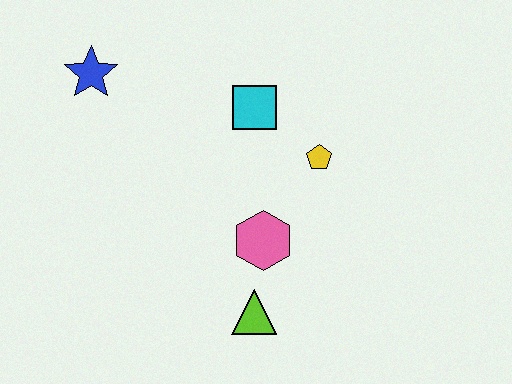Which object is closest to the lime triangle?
The pink hexagon is closest to the lime triangle.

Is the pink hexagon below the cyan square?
Yes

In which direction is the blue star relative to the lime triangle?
The blue star is above the lime triangle.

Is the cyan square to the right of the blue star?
Yes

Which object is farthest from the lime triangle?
The blue star is farthest from the lime triangle.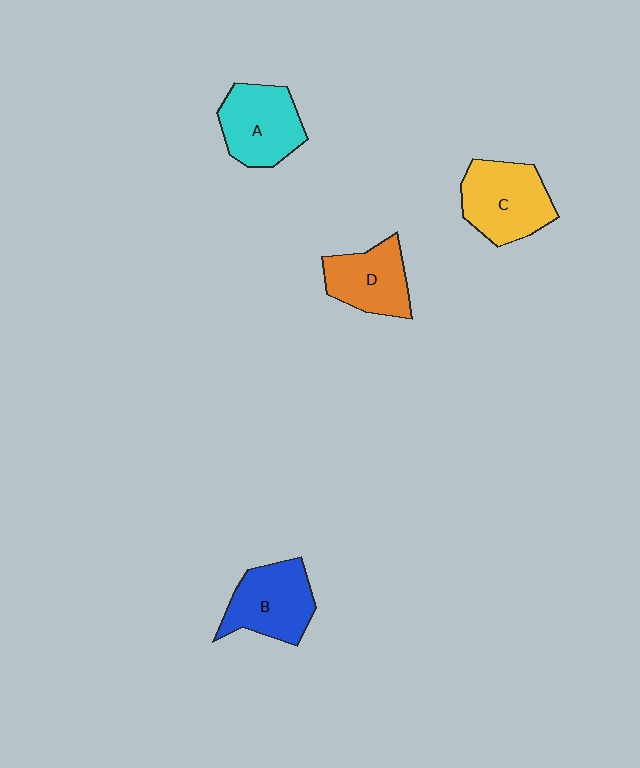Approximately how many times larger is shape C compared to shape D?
Approximately 1.2 times.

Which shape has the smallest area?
Shape D (orange).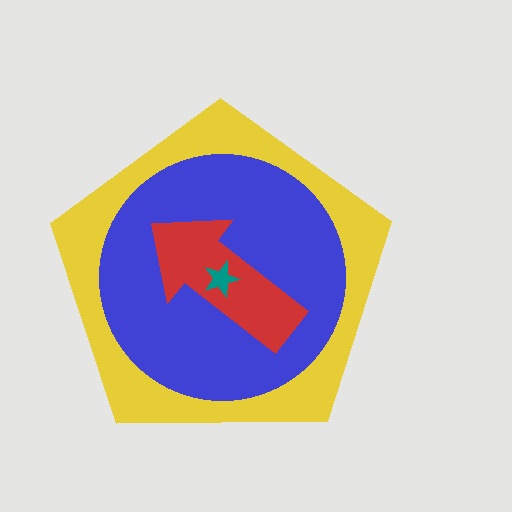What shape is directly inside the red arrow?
The teal star.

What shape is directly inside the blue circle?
The red arrow.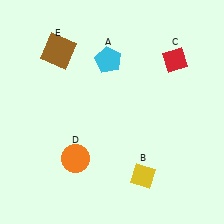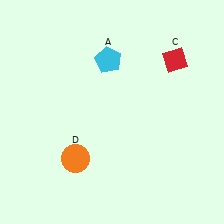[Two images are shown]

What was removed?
The yellow diamond (B), the brown square (E) were removed in Image 2.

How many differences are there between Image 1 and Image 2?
There are 2 differences between the two images.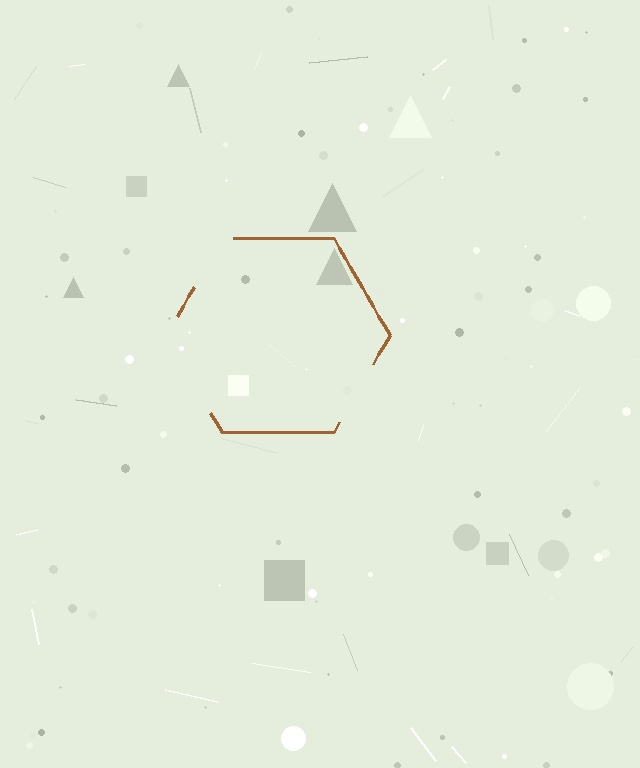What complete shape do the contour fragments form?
The contour fragments form a hexagon.